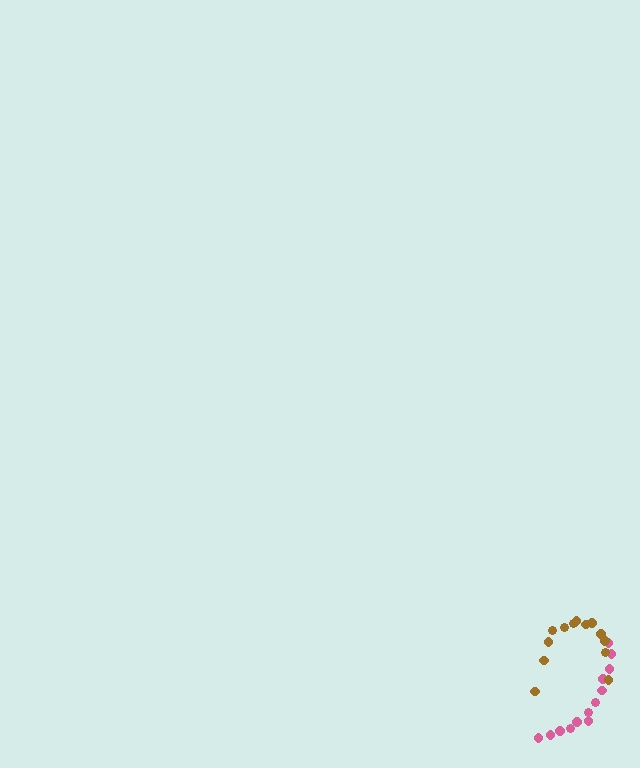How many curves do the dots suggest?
There are 2 distinct paths.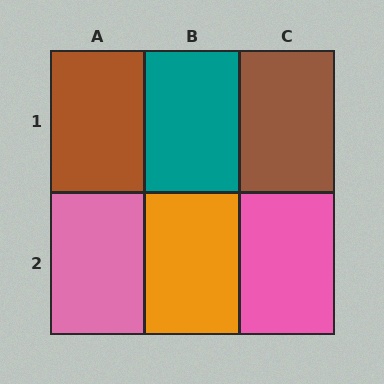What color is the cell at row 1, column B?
Teal.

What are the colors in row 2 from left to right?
Pink, orange, pink.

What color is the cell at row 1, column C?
Brown.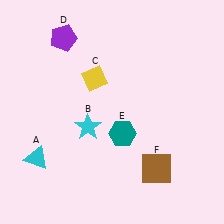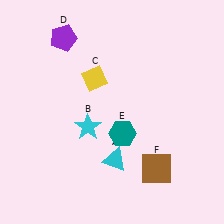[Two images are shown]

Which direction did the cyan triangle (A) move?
The cyan triangle (A) moved right.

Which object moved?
The cyan triangle (A) moved right.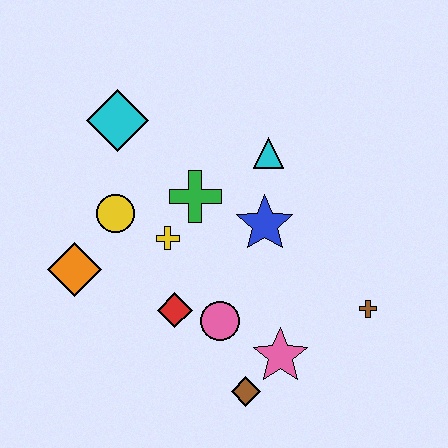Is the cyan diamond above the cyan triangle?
Yes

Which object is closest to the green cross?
The yellow cross is closest to the green cross.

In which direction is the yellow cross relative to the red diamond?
The yellow cross is above the red diamond.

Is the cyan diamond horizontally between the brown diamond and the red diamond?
No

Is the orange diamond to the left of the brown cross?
Yes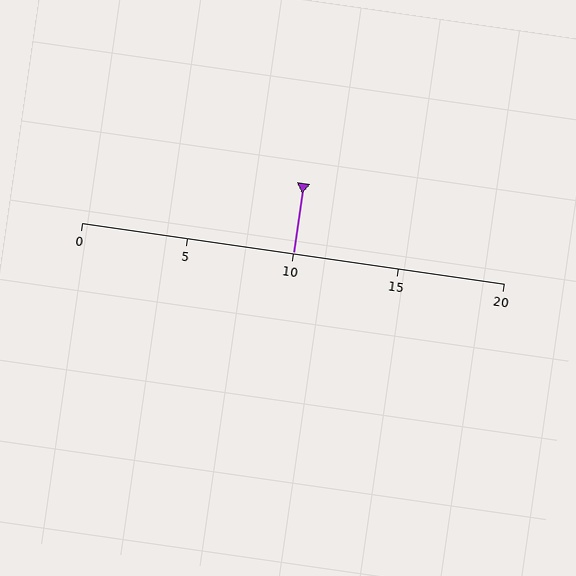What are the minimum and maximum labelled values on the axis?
The axis runs from 0 to 20.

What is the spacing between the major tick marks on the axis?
The major ticks are spaced 5 apart.